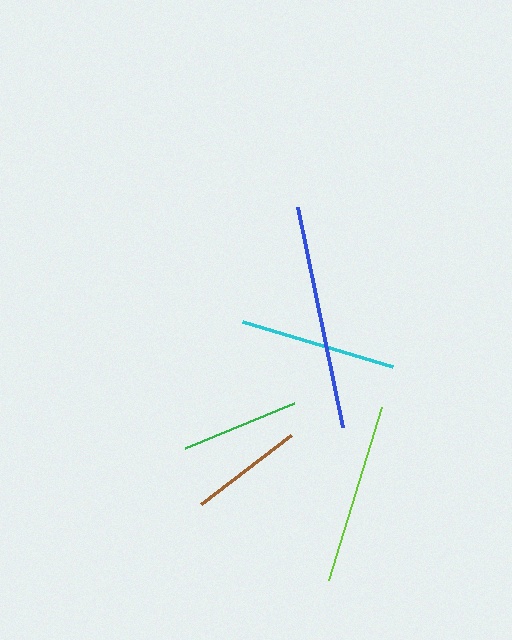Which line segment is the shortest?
The brown line is the shortest at approximately 113 pixels.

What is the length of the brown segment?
The brown segment is approximately 113 pixels long.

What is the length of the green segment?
The green segment is approximately 117 pixels long.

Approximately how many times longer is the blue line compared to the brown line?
The blue line is approximately 2.0 times the length of the brown line.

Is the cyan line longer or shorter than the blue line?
The blue line is longer than the cyan line.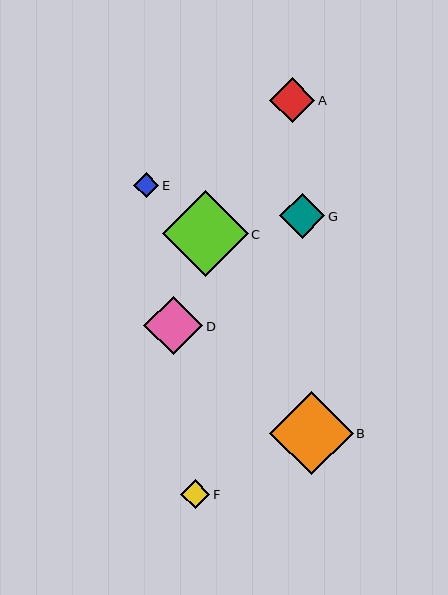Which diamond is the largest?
Diamond C is the largest with a size of approximately 86 pixels.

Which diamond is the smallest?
Diamond E is the smallest with a size of approximately 25 pixels.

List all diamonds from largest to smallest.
From largest to smallest: C, B, D, G, A, F, E.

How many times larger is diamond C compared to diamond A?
Diamond C is approximately 1.9 times the size of diamond A.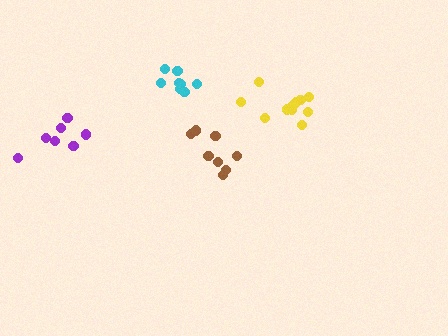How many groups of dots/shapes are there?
There are 4 groups.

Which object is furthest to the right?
The yellow cluster is rightmost.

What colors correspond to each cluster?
The clusters are colored: brown, purple, yellow, cyan.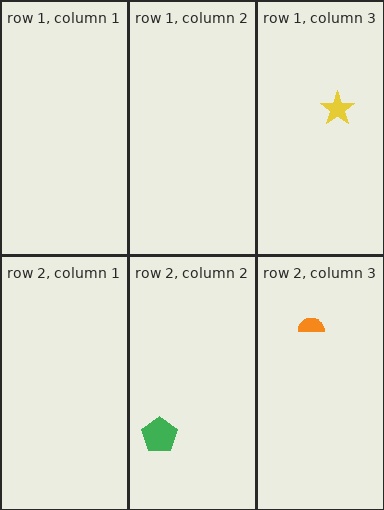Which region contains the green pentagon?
The row 2, column 2 region.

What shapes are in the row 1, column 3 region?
The yellow star.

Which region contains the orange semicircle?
The row 2, column 3 region.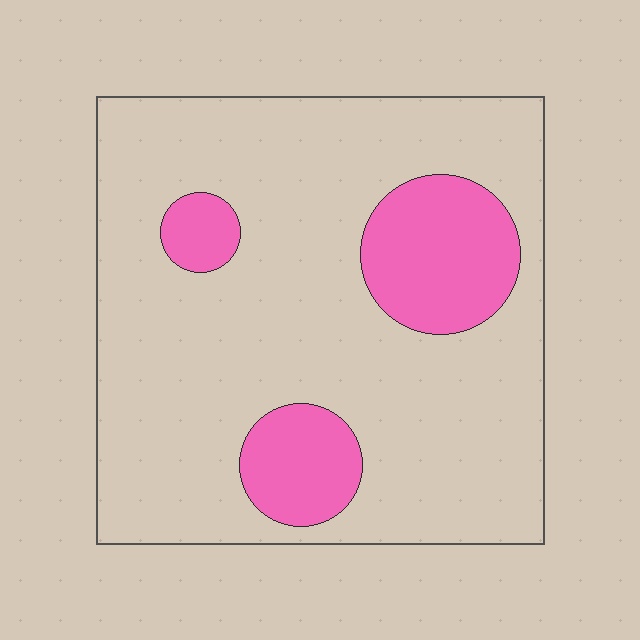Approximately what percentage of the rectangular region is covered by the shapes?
Approximately 20%.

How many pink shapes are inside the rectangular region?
3.